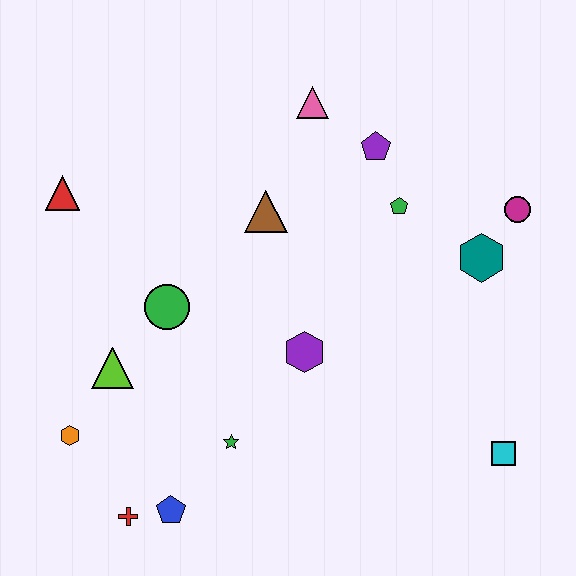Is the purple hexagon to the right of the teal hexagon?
No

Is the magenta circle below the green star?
No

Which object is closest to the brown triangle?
The pink triangle is closest to the brown triangle.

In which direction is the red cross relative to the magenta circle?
The red cross is to the left of the magenta circle.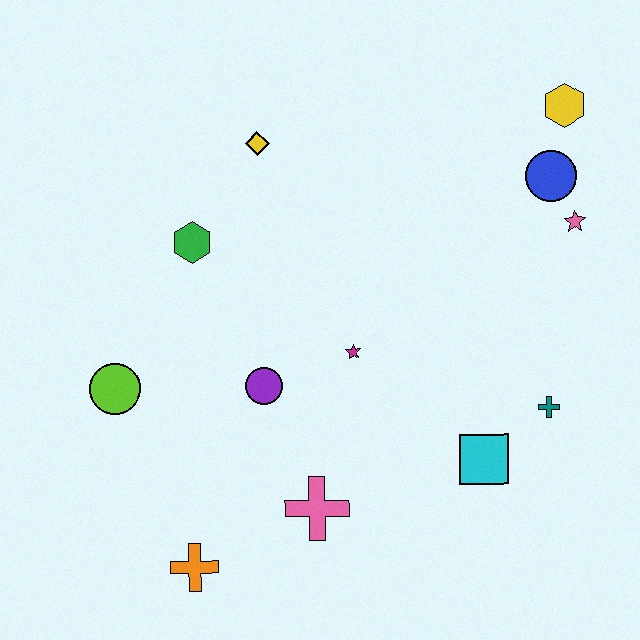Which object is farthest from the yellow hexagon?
The orange cross is farthest from the yellow hexagon.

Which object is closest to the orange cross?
The pink cross is closest to the orange cross.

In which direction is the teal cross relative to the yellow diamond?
The teal cross is to the right of the yellow diamond.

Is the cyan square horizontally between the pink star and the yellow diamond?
Yes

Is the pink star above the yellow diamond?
No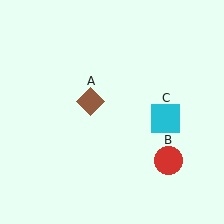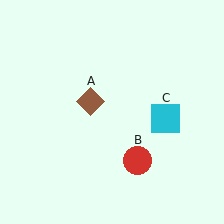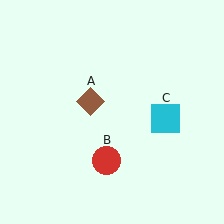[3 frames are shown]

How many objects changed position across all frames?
1 object changed position: red circle (object B).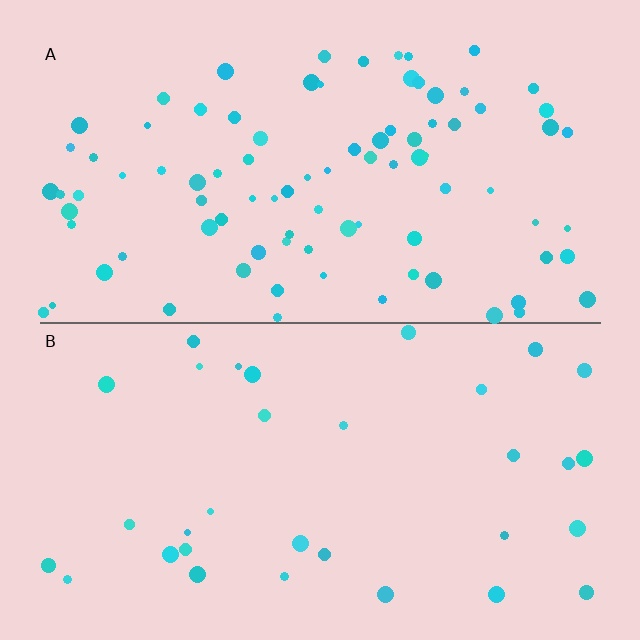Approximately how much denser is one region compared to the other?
Approximately 2.7× — region A over region B.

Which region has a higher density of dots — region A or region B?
A (the top).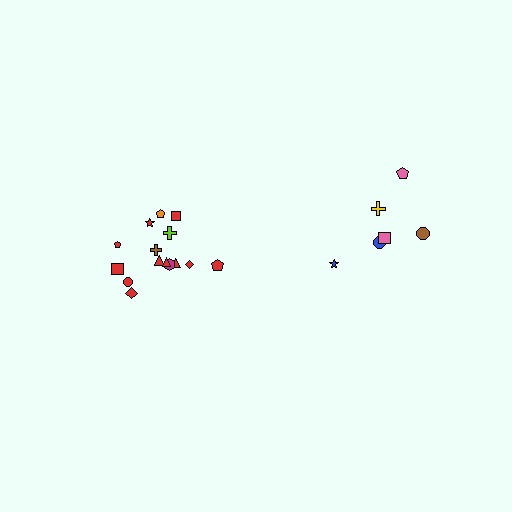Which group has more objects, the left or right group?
The left group.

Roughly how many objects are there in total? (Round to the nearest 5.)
Roughly 20 objects in total.